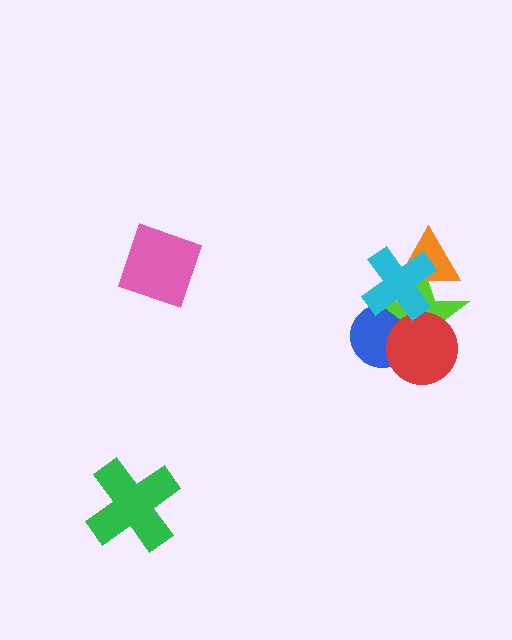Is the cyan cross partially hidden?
No, no other shape covers it.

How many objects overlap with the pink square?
0 objects overlap with the pink square.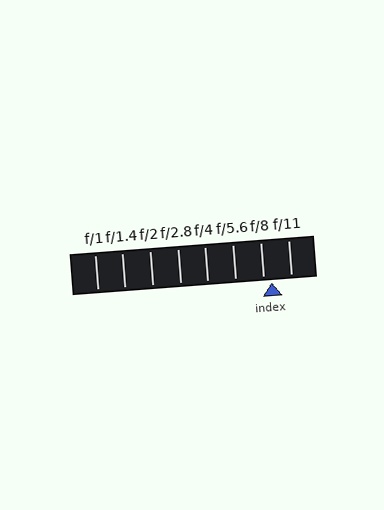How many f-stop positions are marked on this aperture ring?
There are 8 f-stop positions marked.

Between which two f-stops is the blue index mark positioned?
The index mark is between f/8 and f/11.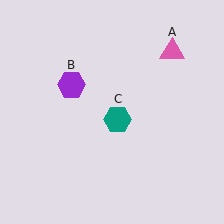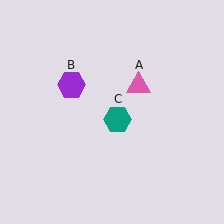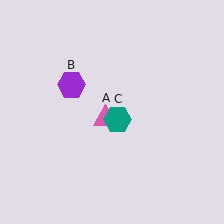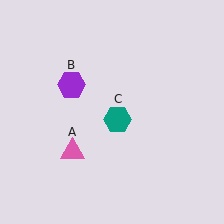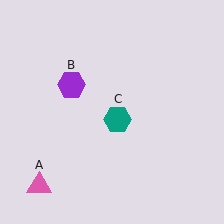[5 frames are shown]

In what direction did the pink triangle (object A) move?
The pink triangle (object A) moved down and to the left.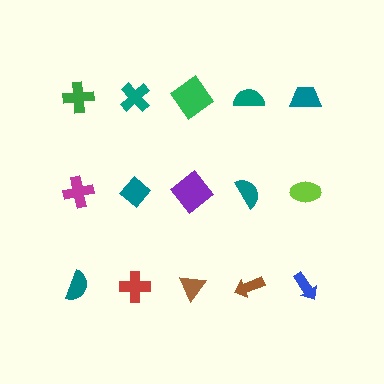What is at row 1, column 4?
A teal semicircle.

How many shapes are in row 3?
5 shapes.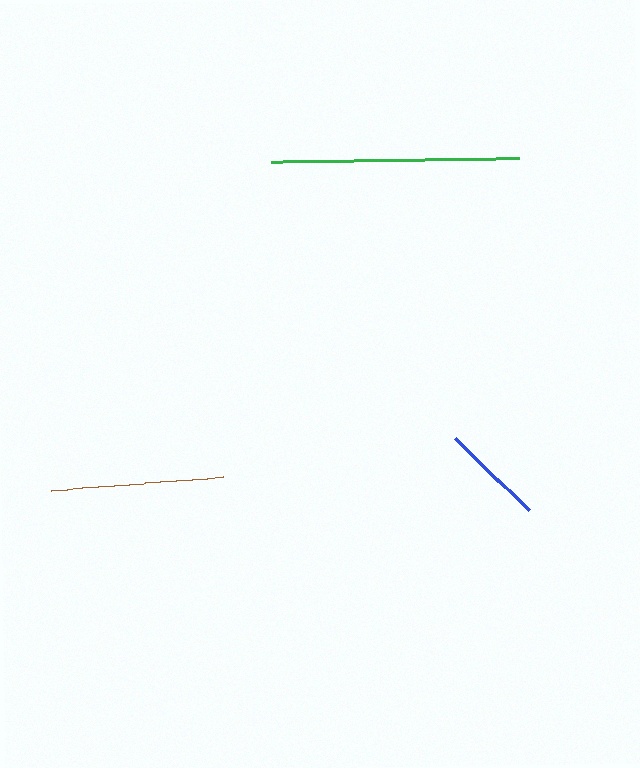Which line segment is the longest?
The green line is the longest at approximately 248 pixels.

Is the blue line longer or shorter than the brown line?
The brown line is longer than the blue line.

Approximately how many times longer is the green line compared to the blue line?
The green line is approximately 2.4 times the length of the blue line.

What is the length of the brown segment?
The brown segment is approximately 173 pixels long.